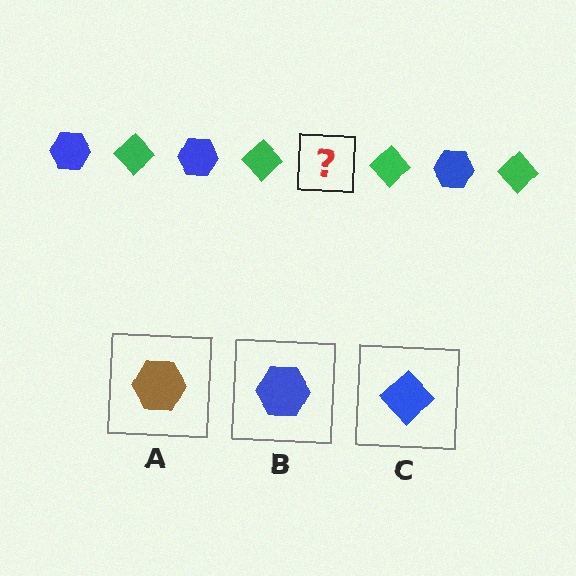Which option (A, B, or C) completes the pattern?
B.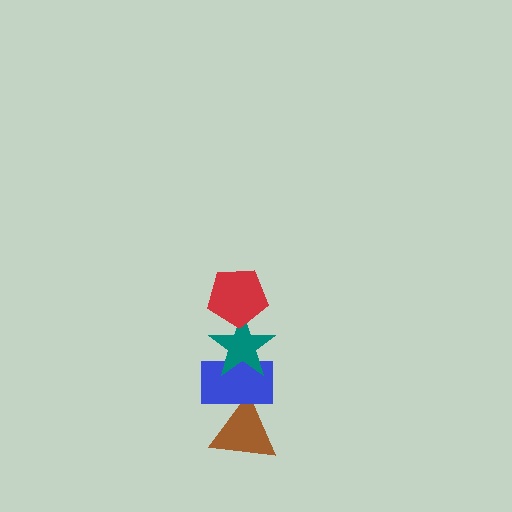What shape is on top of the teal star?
The red pentagon is on top of the teal star.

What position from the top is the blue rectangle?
The blue rectangle is 3rd from the top.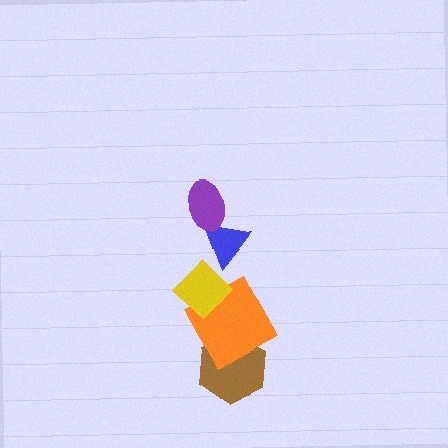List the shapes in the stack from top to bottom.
From top to bottom: the purple ellipse, the blue triangle, the yellow diamond, the orange square, the brown hexagon.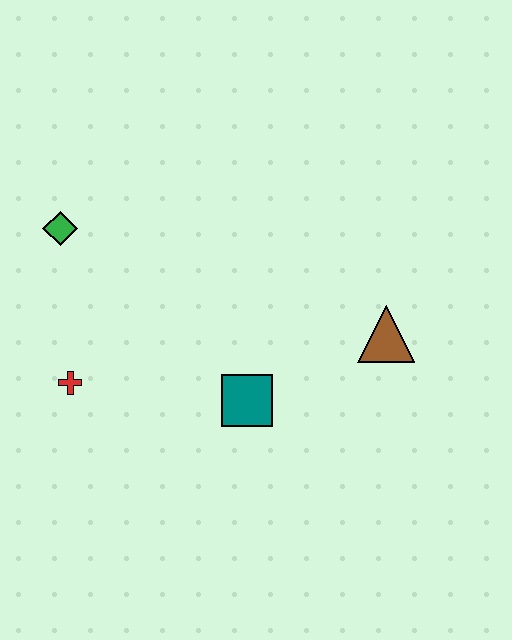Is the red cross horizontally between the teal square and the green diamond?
Yes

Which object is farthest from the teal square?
The green diamond is farthest from the teal square.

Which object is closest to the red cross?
The green diamond is closest to the red cross.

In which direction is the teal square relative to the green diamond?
The teal square is to the right of the green diamond.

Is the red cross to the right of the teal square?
No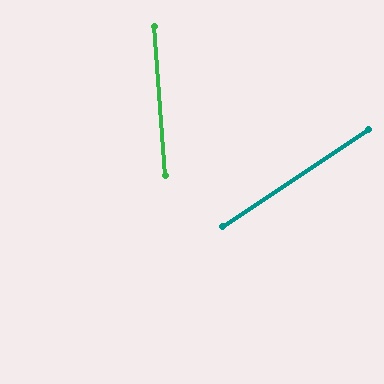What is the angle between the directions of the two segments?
Approximately 61 degrees.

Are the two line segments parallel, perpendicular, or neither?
Neither parallel nor perpendicular — they differ by about 61°.